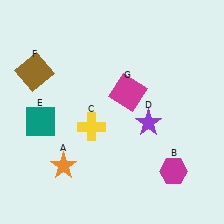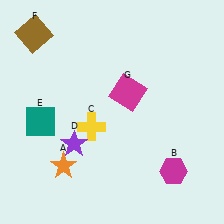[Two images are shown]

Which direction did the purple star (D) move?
The purple star (D) moved left.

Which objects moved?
The objects that moved are: the purple star (D), the brown square (F).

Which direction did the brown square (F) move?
The brown square (F) moved up.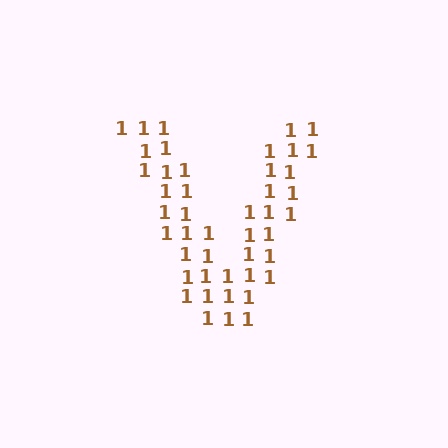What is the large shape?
The large shape is the letter V.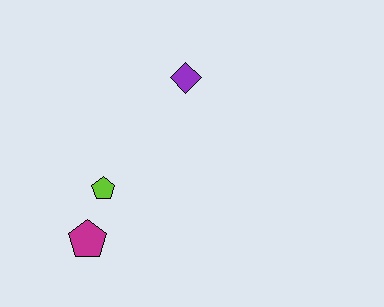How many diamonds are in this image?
There is 1 diamond.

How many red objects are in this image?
There are no red objects.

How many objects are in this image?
There are 3 objects.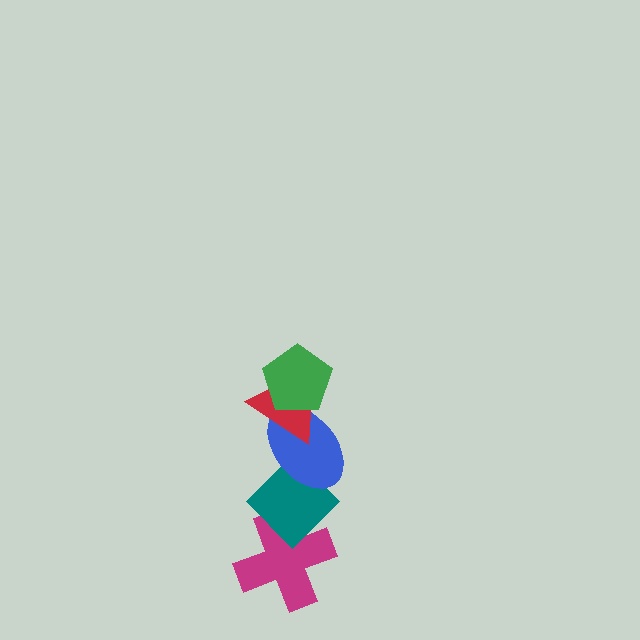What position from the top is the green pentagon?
The green pentagon is 1st from the top.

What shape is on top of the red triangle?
The green pentagon is on top of the red triangle.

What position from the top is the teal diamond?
The teal diamond is 4th from the top.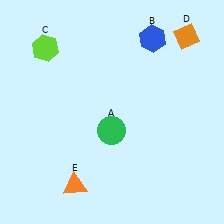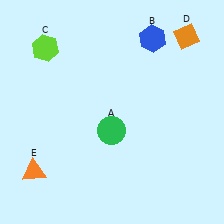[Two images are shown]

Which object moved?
The orange triangle (E) moved left.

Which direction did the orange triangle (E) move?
The orange triangle (E) moved left.